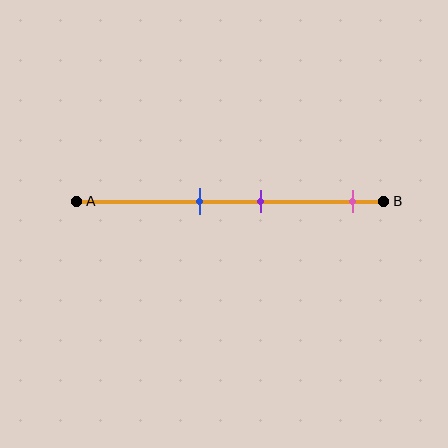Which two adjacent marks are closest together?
The blue and purple marks are the closest adjacent pair.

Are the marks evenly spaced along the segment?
No, the marks are not evenly spaced.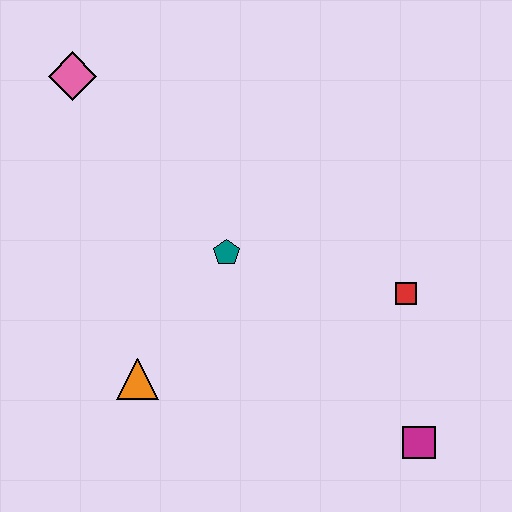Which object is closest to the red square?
The magenta square is closest to the red square.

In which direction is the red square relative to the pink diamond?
The red square is to the right of the pink diamond.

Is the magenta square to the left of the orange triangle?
No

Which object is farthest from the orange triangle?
The pink diamond is farthest from the orange triangle.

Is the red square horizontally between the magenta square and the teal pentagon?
Yes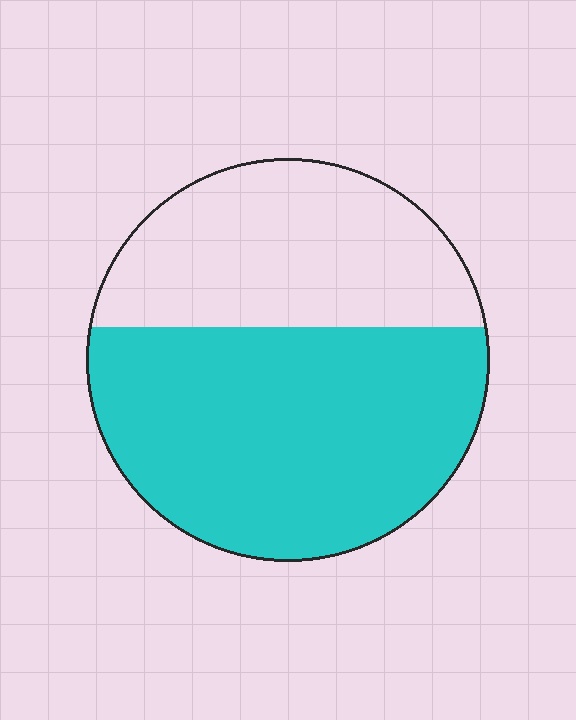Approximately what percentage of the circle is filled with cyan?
Approximately 60%.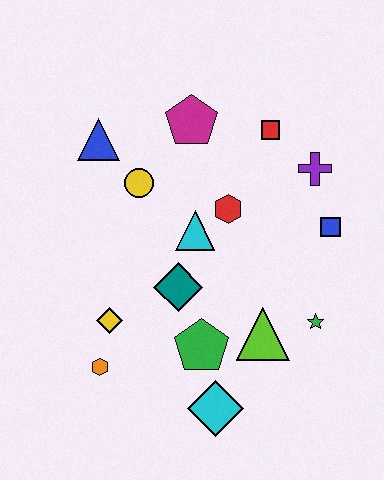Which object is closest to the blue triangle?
The yellow circle is closest to the blue triangle.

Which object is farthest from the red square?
The orange hexagon is farthest from the red square.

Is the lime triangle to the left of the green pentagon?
No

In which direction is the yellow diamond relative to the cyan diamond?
The yellow diamond is to the left of the cyan diamond.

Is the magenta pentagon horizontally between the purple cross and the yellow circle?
Yes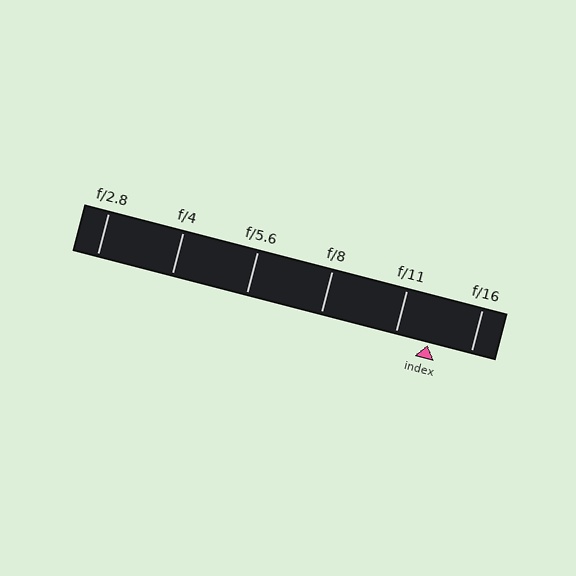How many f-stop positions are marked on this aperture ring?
There are 6 f-stop positions marked.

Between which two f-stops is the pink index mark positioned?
The index mark is between f/11 and f/16.